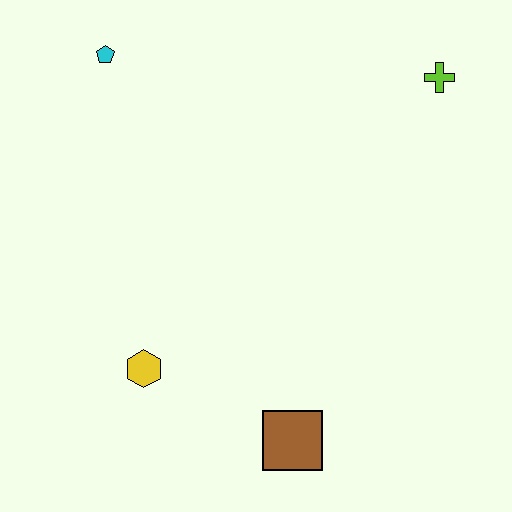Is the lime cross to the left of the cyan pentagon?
No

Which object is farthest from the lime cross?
The yellow hexagon is farthest from the lime cross.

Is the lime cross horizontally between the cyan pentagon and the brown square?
No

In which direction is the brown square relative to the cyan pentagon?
The brown square is below the cyan pentagon.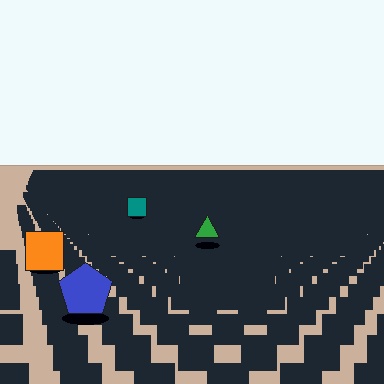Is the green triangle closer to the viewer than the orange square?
No. The orange square is closer — you can tell from the texture gradient: the ground texture is coarser near it.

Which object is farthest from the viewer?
The teal square is farthest from the viewer. It appears smaller and the ground texture around it is denser.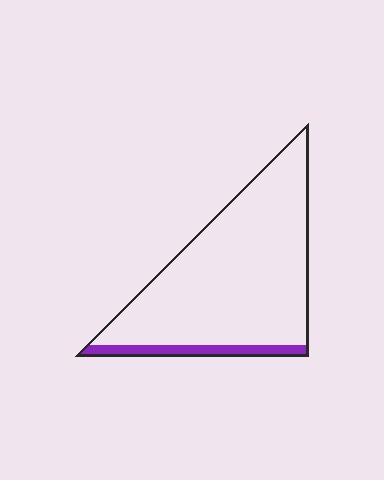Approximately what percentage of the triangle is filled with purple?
Approximately 10%.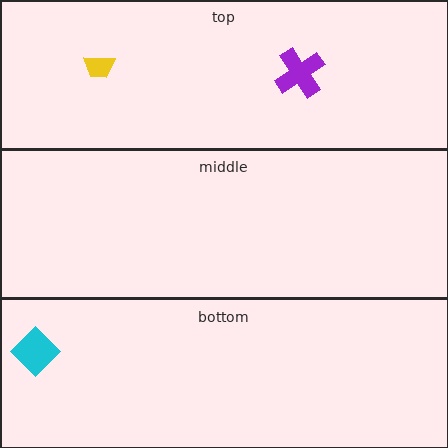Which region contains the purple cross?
The top region.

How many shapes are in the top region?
2.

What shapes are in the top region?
The yellow trapezoid, the purple cross.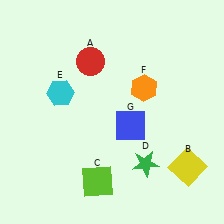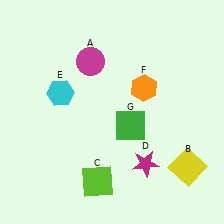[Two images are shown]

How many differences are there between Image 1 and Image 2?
There are 3 differences between the two images.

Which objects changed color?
A changed from red to magenta. D changed from green to magenta. G changed from blue to green.